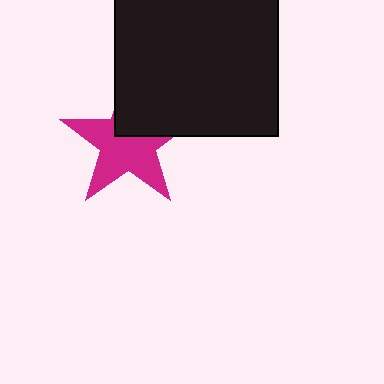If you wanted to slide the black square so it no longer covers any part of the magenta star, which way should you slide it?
Slide it toward the upper-right — that is the most direct way to separate the two shapes.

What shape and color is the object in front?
The object in front is a black square.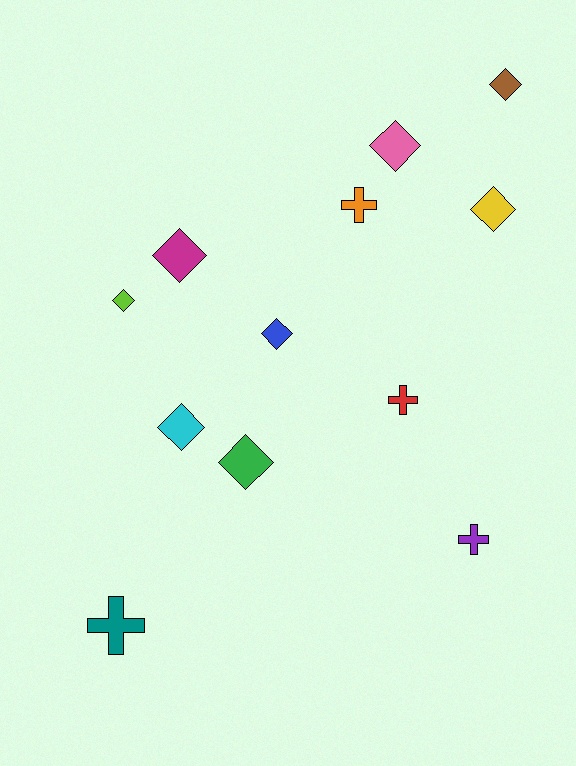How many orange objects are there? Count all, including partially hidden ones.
There is 1 orange object.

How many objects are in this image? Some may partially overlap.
There are 12 objects.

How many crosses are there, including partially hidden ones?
There are 4 crosses.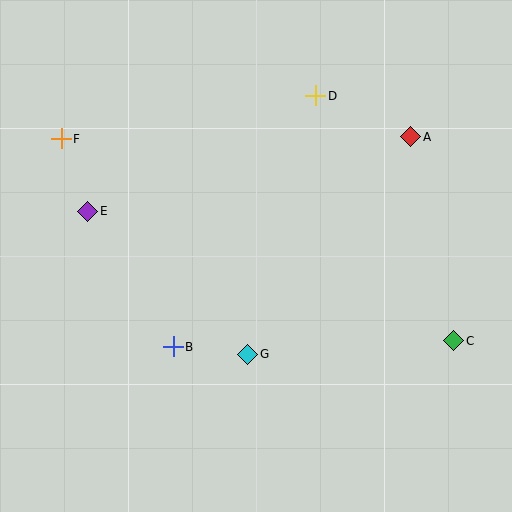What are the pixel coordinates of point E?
Point E is at (88, 211).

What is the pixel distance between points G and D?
The distance between G and D is 267 pixels.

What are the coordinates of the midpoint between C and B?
The midpoint between C and B is at (313, 344).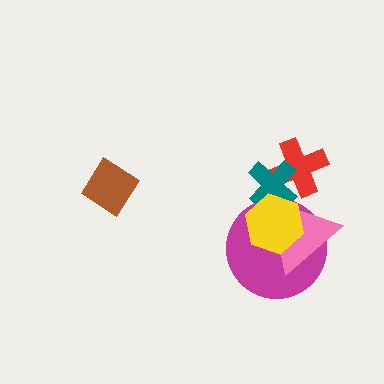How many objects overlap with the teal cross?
4 objects overlap with the teal cross.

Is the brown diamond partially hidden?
No, no other shape covers it.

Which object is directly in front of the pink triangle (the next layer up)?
The red cross is directly in front of the pink triangle.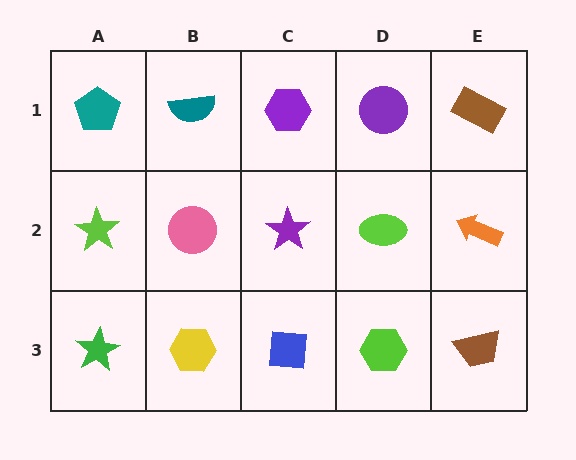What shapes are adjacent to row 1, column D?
A lime ellipse (row 2, column D), a purple hexagon (row 1, column C), a brown rectangle (row 1, column E).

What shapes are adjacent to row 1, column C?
A purple star (row 2, column C), a teal semicircle (row 1, column B), a purple circle (row 1, column D).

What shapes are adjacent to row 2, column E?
A brown rectangle (row 1, column E), a brown trapezoid (row 3, column E), a lime ellipse (row 2, column D).